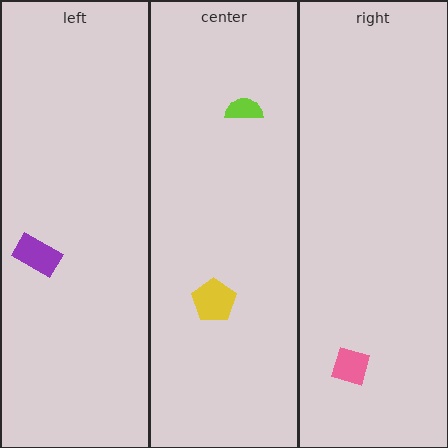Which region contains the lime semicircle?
The center region.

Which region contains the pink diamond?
The right region.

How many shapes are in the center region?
2.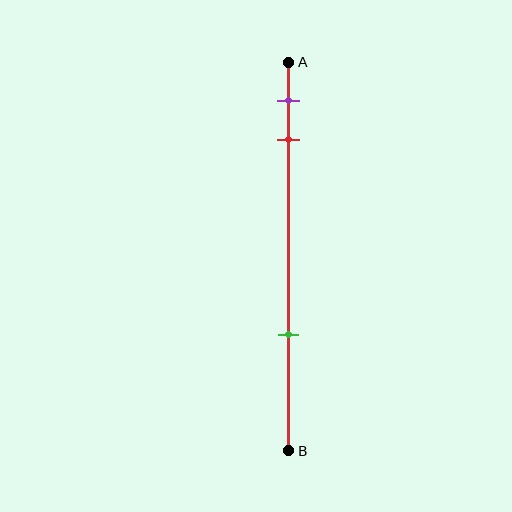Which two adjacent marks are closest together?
The purple and red marks are the closest adjacent pair.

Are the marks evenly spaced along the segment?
No, the marks are not evenly spaced.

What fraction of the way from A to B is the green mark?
The green mark is approximately 70% (0.7) of the way from A to B.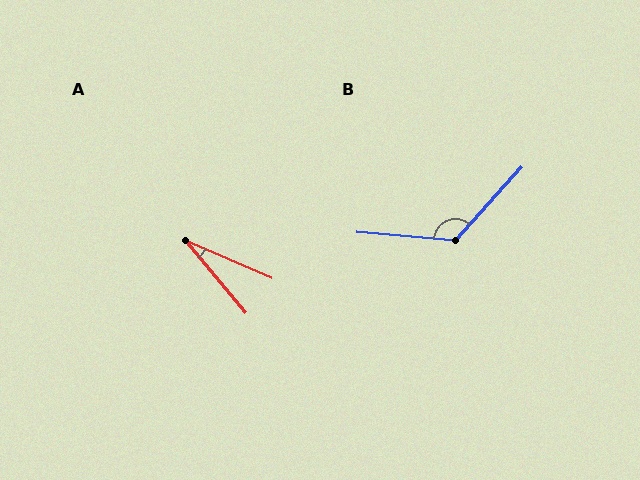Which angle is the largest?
B, at approximately 128 degrees.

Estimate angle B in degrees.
Approximately 128 degrees.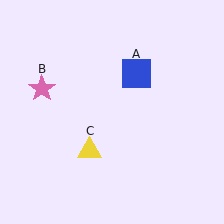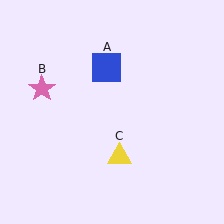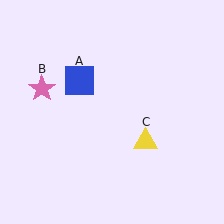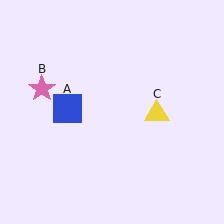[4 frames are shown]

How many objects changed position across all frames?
2 objects changed position: blue square (object A), yellow triangle (object C).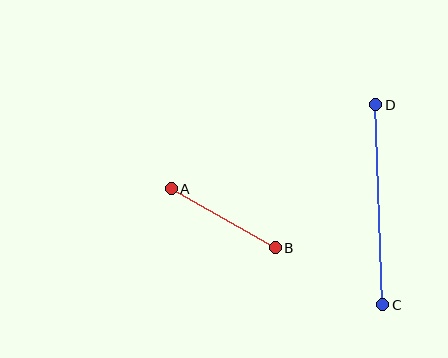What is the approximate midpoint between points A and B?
The midpoint is at approximately (223, 218) pixels.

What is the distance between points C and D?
The distance is approximately 200 pixels.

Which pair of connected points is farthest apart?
Points C and D are farthest apart.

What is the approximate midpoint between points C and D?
The midpoint is at approximately (379, 205) pixels.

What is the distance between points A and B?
The distance is approximately 120 pixels.